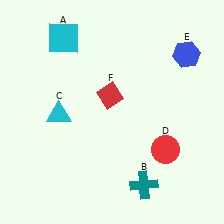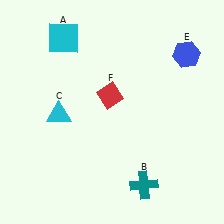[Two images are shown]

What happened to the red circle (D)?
The red circle (D) was removed in Image 2. It was in the bottom-right area of Image 1.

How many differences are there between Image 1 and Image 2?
There is 1 difference between the two images.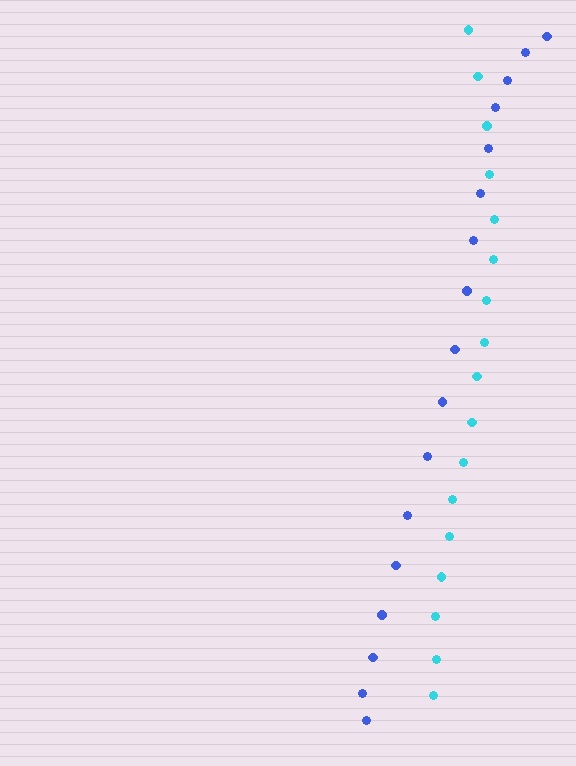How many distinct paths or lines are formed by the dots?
There are 2 distinct paths.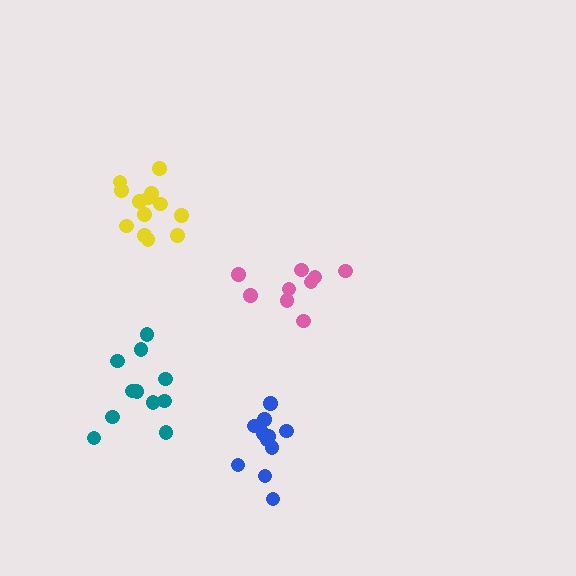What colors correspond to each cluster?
The clusters are colored: yellow, blue, teal, pink.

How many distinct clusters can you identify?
There are 4 distinct clusters.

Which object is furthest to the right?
The pink cluster is rightmost.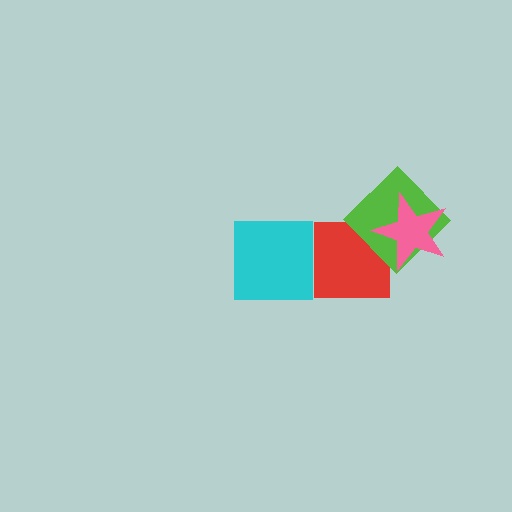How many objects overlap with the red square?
2 objects overlap with the red square.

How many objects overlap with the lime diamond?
2 objects overlap with the lime diamond.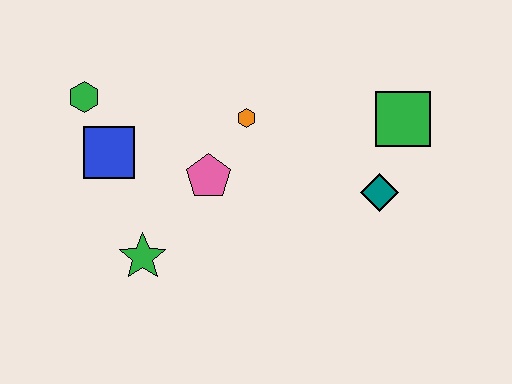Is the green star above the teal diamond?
No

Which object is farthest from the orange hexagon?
The green star is farthest from the orange hexagon.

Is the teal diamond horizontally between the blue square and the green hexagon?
No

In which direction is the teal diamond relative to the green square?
The teal diamond is below the green square.